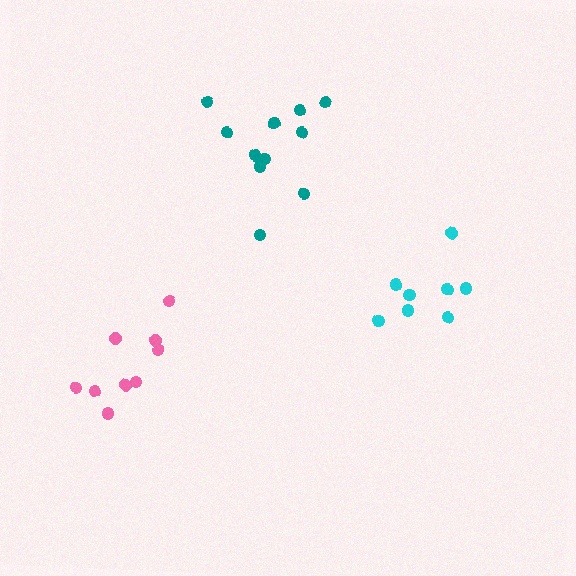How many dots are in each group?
Group 1: 11 dots, Group 2: 8 dots, Group 3: 9 dots (28 total).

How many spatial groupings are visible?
There are 3 spatial groupings.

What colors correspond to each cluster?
The clusters are colored: teal, cyan, pink.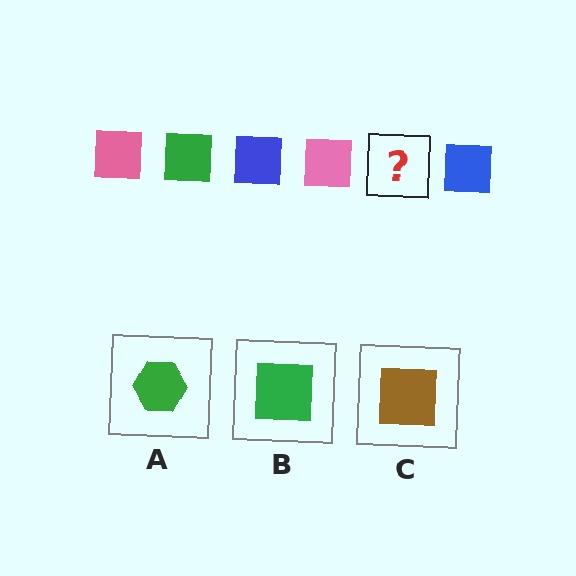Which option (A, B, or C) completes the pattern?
B.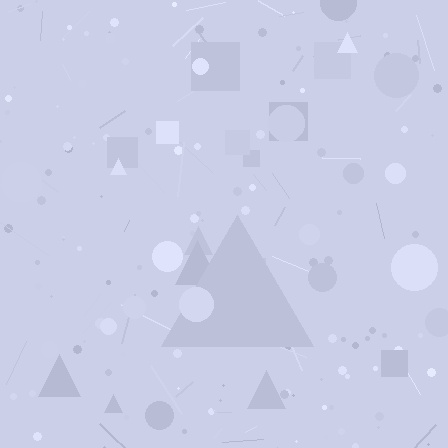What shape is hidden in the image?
A triangle is hidden in the image.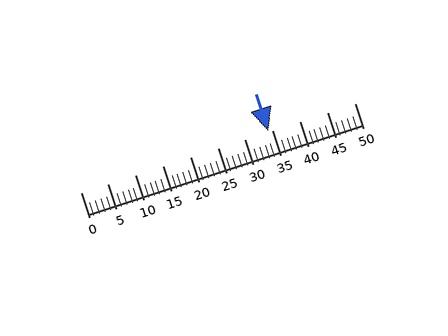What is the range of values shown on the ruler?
The ruler shows values from 0 to 50.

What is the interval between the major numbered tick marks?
The major tick marks are spaced 5 units apart.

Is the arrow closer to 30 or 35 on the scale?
The arrow is closer to 35.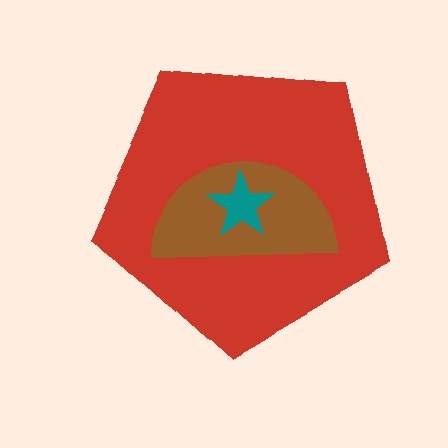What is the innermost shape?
The teal star.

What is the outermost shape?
The red pentagon.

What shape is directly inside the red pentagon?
The brown semicircle.